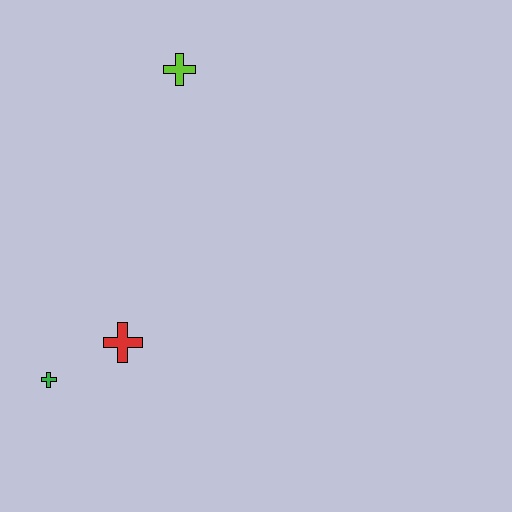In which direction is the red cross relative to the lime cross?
The red cross is below the lime cross.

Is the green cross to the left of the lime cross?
Yes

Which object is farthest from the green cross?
The lime cross is farthest from the green cross.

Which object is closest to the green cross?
The red cross is closest to the green cross.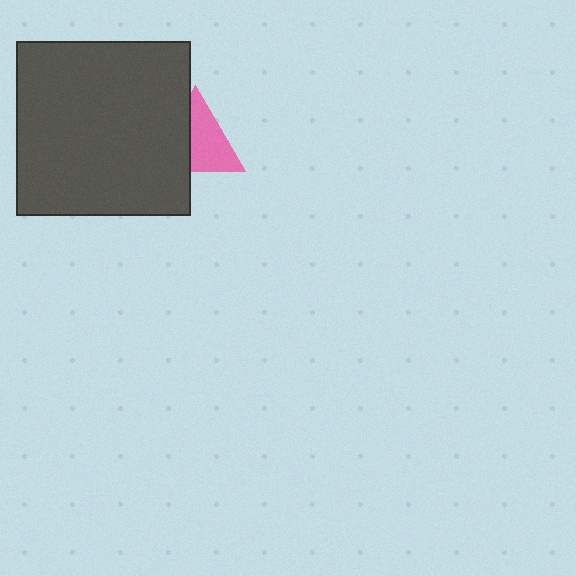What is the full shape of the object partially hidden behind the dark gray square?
The partially hidden object is a pink triangle.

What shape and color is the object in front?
The object in front is a dark gray square.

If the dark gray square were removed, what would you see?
You would see the complete pink triangle.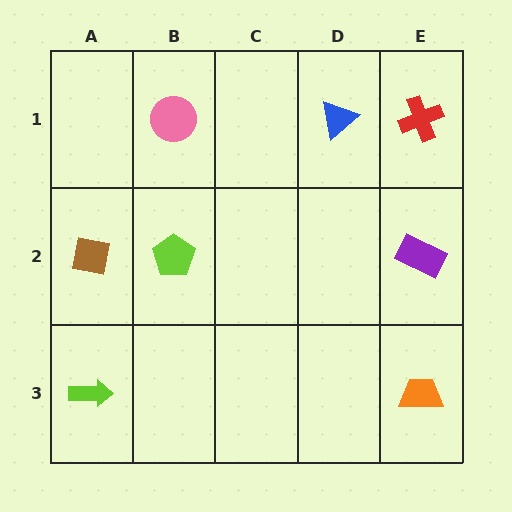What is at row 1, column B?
A pink circle.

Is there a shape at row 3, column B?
No, that cell is empty.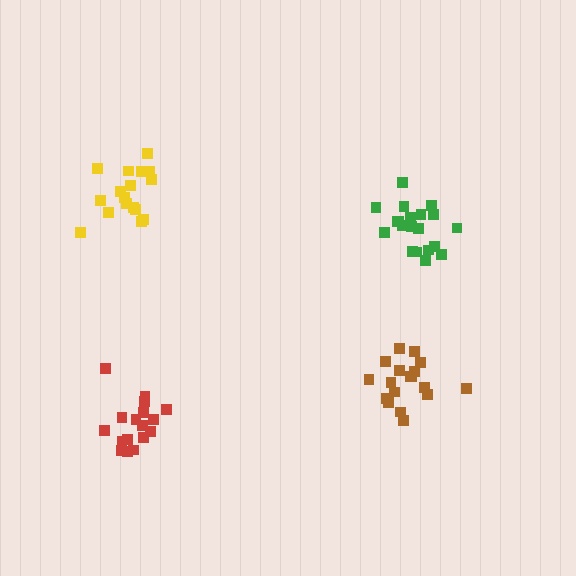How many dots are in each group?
Group 1: 20 dots, Group 2: 17 dots, Group 3: 18 dots, Group 4: 17 dots (72 total).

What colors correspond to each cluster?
The clusters are colored: green, red, brown, yellow.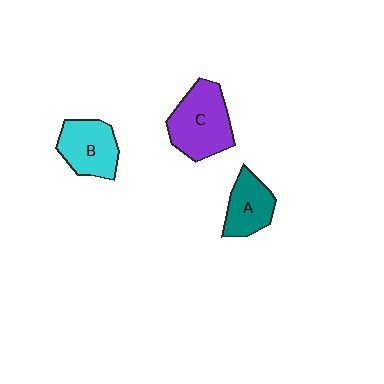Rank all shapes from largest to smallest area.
From largest to smallest: C (purple), B (cyan), A (teal).